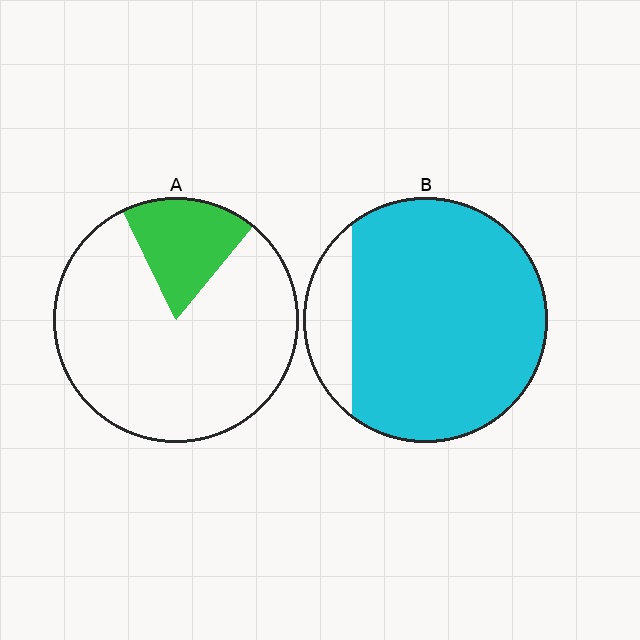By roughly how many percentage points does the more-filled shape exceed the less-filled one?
By roughly 65 percentage points (B over A).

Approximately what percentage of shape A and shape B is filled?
A is approximately 20% and B is approximately 85%.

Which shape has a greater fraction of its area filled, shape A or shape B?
Shape B.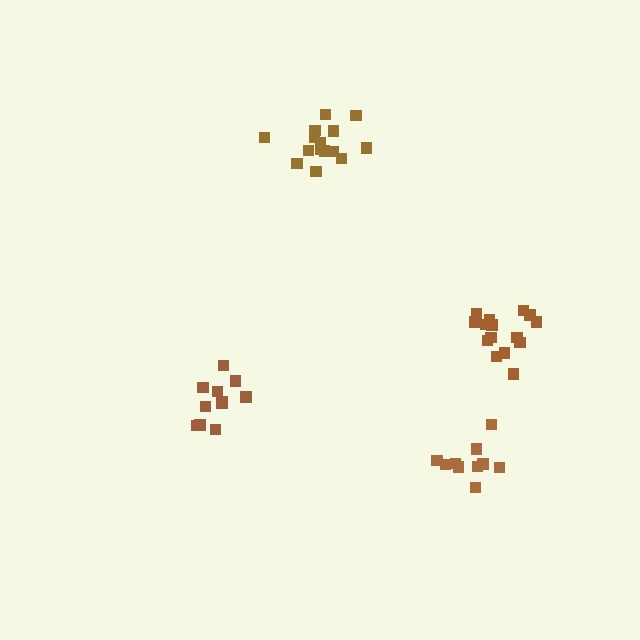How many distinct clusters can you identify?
There are 4 distinct clusters.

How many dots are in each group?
Group 1: 10 dots, Group 2: 11 dots, Group 3: 15 dots, Group 4: 15 dots (51 total).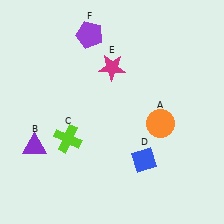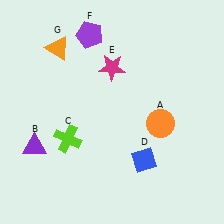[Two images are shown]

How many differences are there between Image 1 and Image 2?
There is 1 difference between the two images.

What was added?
An orange triangle (G) was added in Image 2.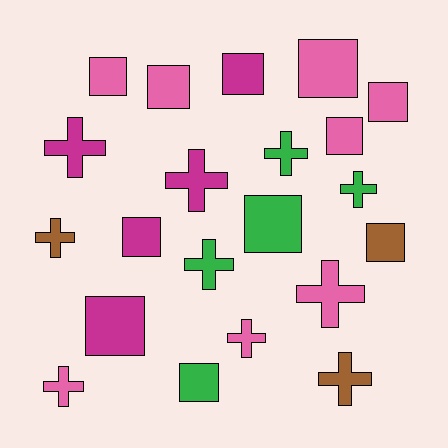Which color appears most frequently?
Pink, with 8 objects.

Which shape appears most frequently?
Square, with 11 objects.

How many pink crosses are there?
There are 3 pink crosses.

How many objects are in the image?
There are 21 objects.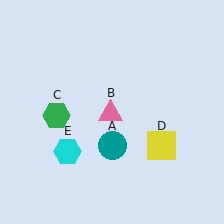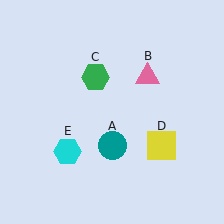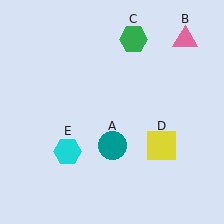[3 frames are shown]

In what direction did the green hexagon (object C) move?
The green hexagon (object C) moved up and to the right.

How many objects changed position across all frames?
2 objects changed position: pink triangle (object B), green hexagon (object C).